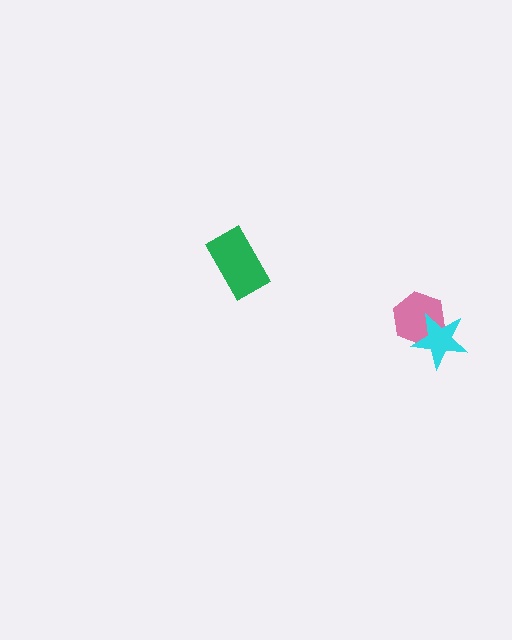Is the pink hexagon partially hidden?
Yes, it is partially covered by another shape.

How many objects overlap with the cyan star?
1 object overlaps with the cyan star.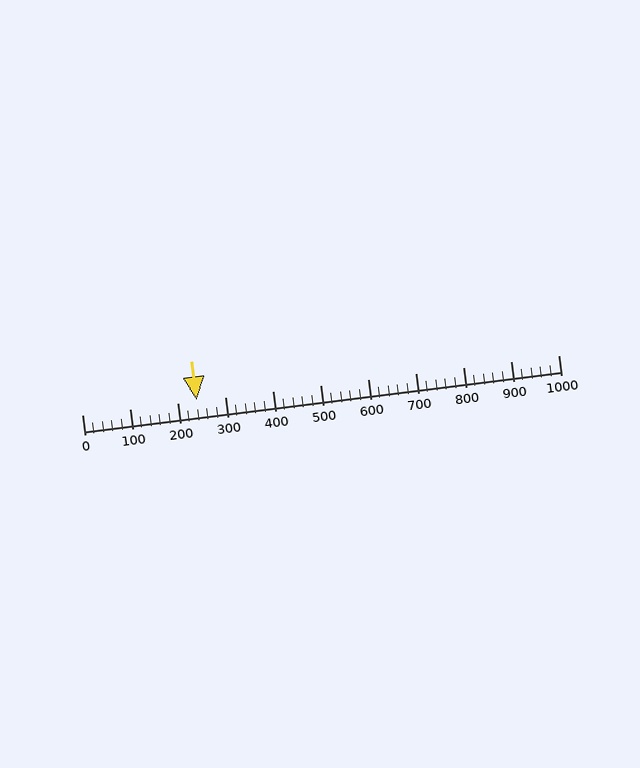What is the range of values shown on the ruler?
The ruler shows values from 0 to 1000.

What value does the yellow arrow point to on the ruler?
The yellow arrow points to approximately 240.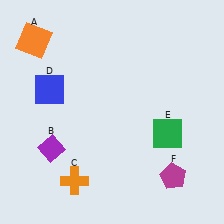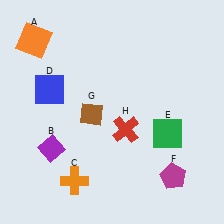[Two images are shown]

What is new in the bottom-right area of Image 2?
A red cross (H) was added in the bottom-right area of Image 2.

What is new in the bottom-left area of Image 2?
A brown diamond (G) was added in the bottom-left area of Image 2.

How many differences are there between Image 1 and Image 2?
There are 2 differences between the two images.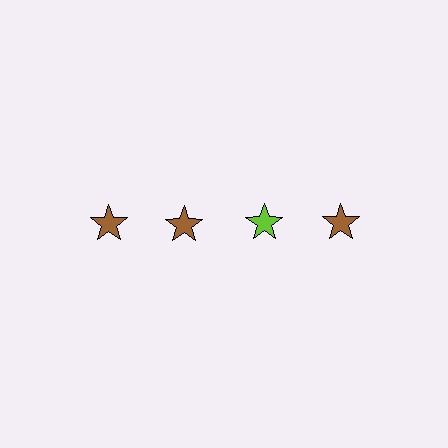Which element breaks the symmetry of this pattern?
The lime star in the top row, center column breaks the symmetry. All other shapes are brown stars.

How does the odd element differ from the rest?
It has a different color: lime instead of brown.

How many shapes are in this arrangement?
There are 4 shapes arranged in a grid pattern.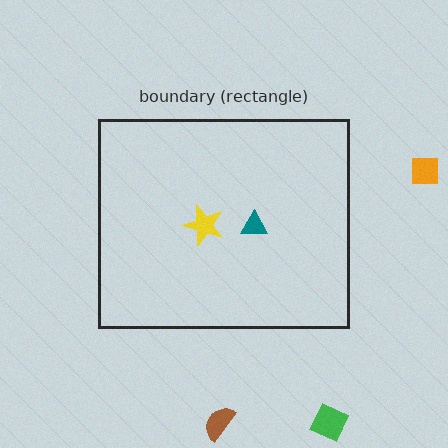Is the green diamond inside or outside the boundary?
Outside.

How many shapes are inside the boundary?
2 inside, 3 outside.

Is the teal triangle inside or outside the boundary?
Inside.